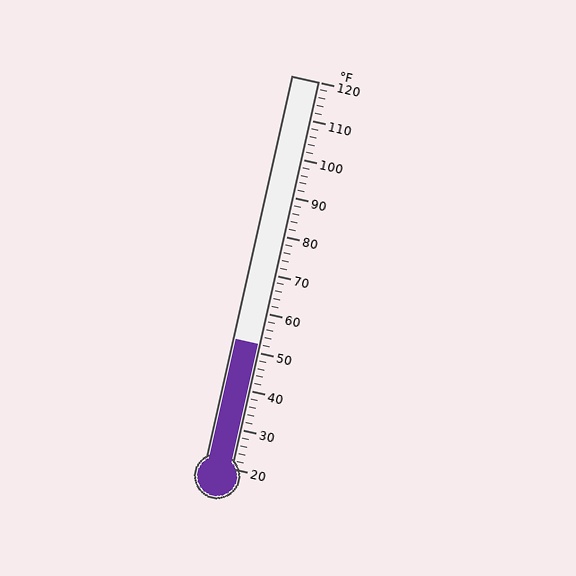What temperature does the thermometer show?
The thermometer shows approximately 52°F.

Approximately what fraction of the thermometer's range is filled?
The thermometer is filled to approximately 30% of its range.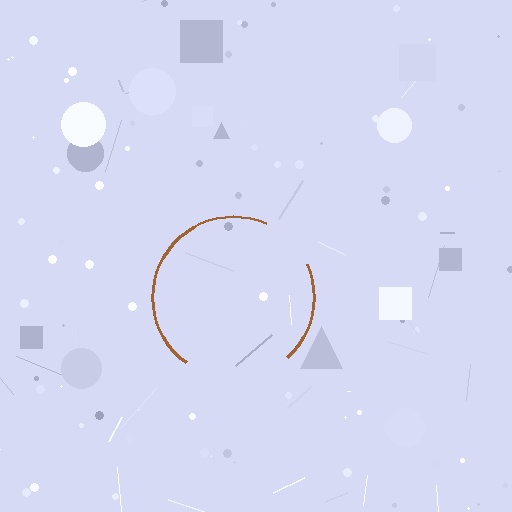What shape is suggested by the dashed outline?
The dashed outline suggests a circle.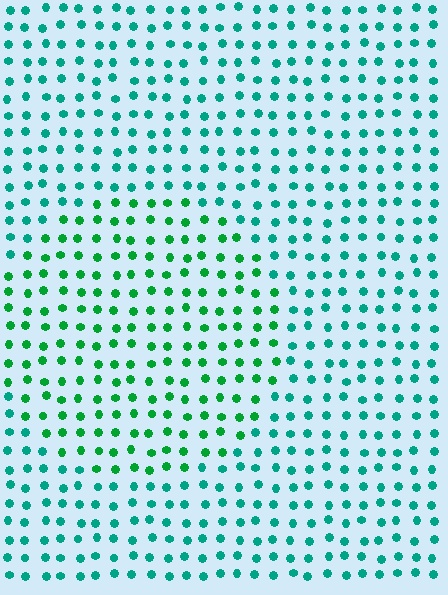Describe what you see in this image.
The image is filled with small teal elements in a uniform arrangement. A circle-shaped region is visible where the elements are tinted to a slightly different hue, forming a subtle color boundary.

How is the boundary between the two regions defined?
The boundary is defined purely by a slight shift in hue (about 32 degrees). Spacing, size, and orientation are identical on both sides.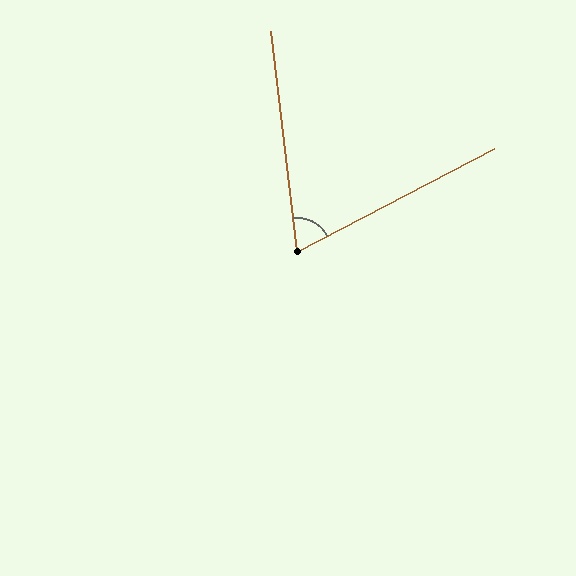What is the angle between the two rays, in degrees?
Approximately 69 degrees.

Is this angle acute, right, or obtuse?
It is acute.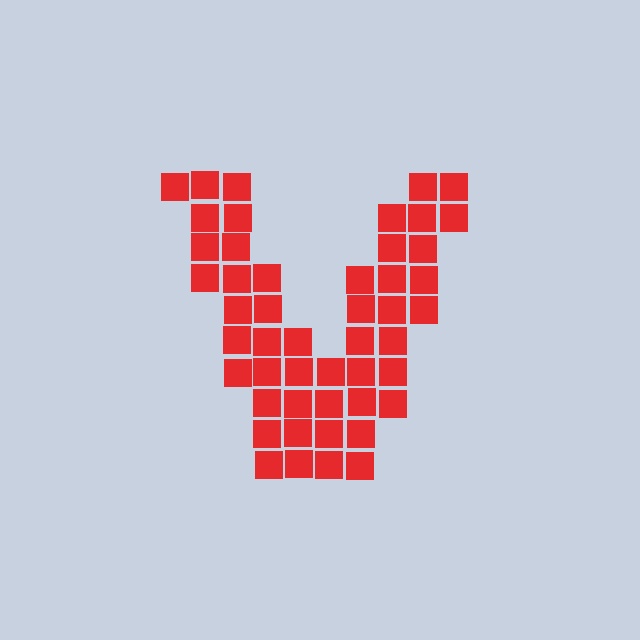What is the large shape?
The large shape is the letter V.